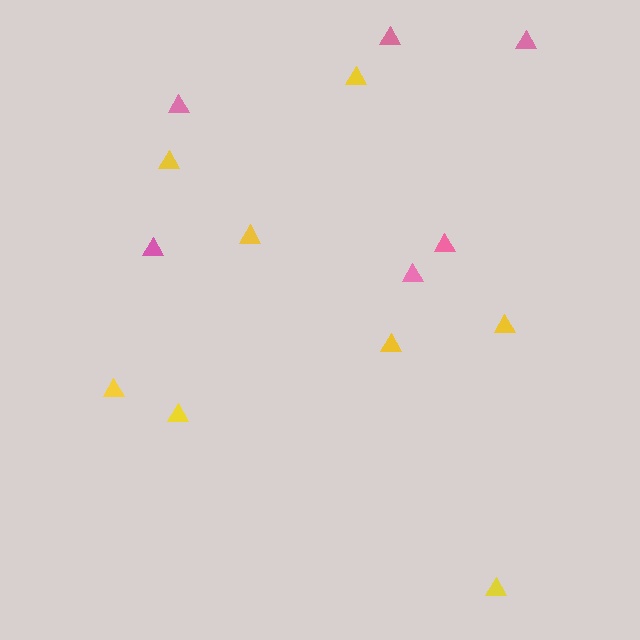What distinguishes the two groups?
There are 2 groups: one group of yellow triangles (8) and one group of pink triangles (6).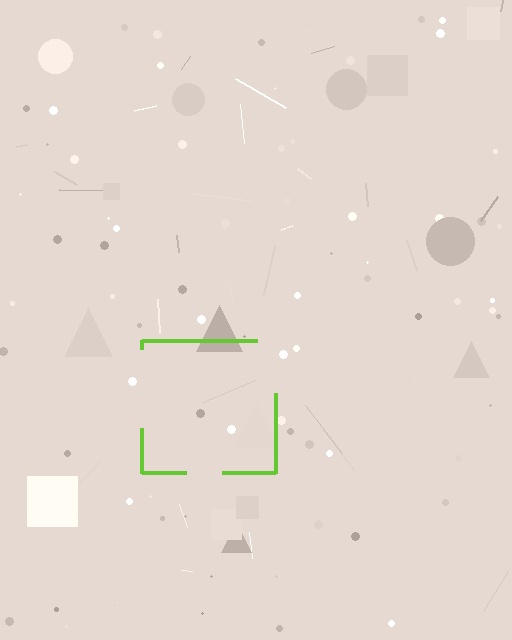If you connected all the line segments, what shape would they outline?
They would outline a square.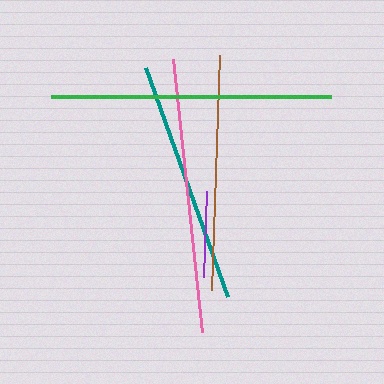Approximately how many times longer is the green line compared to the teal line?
The green line is approximately 1.1 times the length of the teal line.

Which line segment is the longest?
The green line is the longest at approximately 280 pixels.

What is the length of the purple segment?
The purple segment is approximately 86 pixels long.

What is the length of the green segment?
The green segment is approximately 280 pixels long.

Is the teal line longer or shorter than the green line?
The green line is longer than the teal line.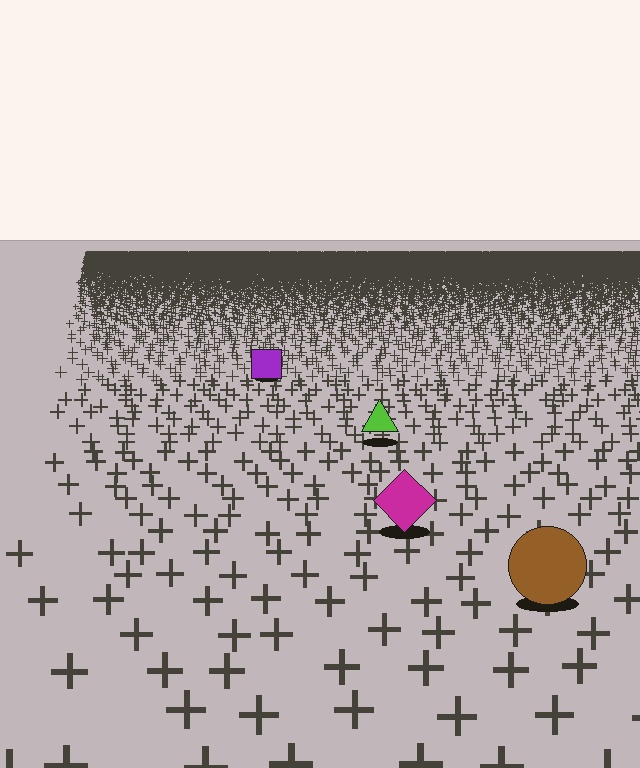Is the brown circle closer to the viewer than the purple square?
Yes. The brown circle is closer — you can tell from the texture gradient: the ground texture is coarser near it.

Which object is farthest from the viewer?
The purple square is farthest from the viewer. It appears smaller and the ground texture around it is denser.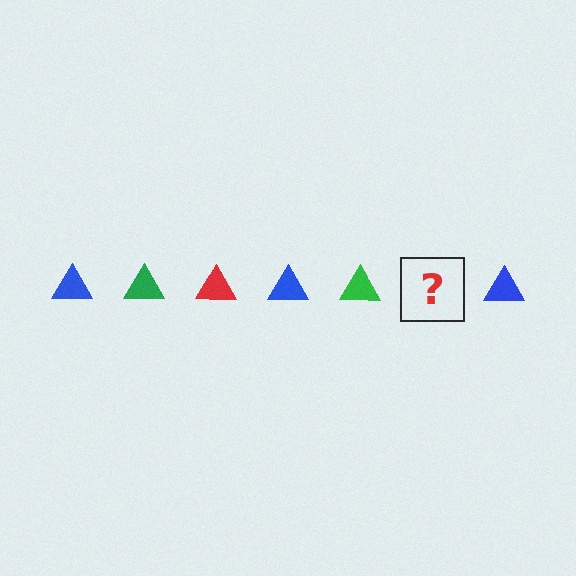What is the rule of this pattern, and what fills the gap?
The rule is that the pattern cycles through blue, green, red triangles. The gap should be filled with a red triangle.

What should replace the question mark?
The question mark should be replaced with a red triangle.